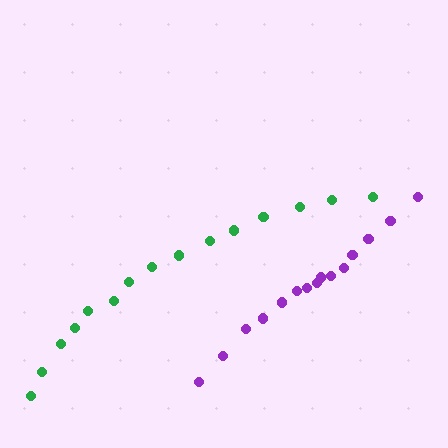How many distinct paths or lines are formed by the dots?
There are 2 distinct paths.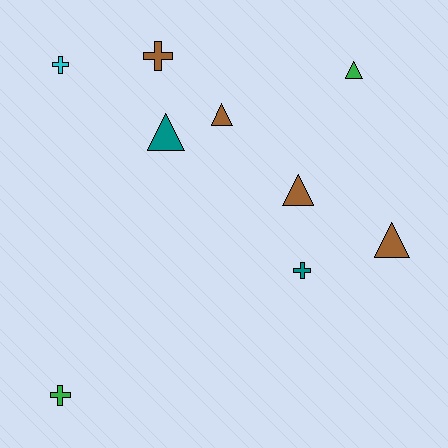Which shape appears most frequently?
Triangle, with 5 objects.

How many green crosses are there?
There is 1 green cross.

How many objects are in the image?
There are 9 objects.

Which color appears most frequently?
Brown, with 4 objects.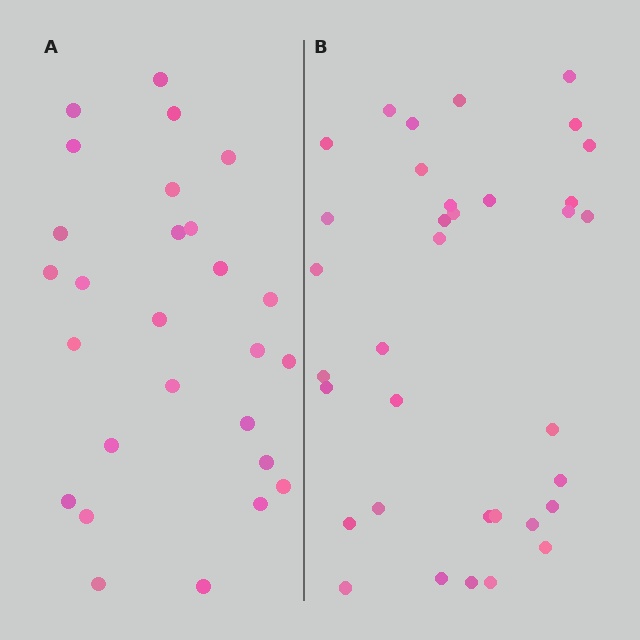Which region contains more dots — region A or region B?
Region B (the right region) has more dots.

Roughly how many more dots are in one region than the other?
Region B has roughly 8 or so more dots than region A.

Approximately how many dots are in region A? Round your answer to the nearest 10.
About 30 dots. (The exact count is 27, which rounds to 30.)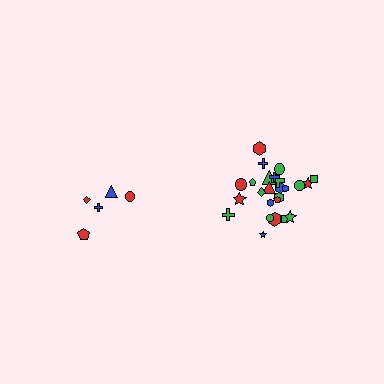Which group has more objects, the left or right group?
The right group.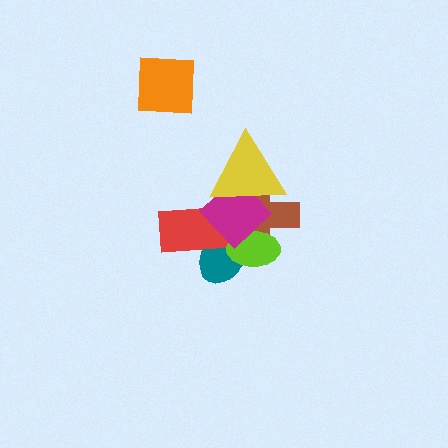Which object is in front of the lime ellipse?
The magenta diamond is in front of the lime ellipse.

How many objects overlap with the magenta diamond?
5 objects overlap with the magenta diamond.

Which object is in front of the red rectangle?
The magenta diamond is in front of the red rectangle.